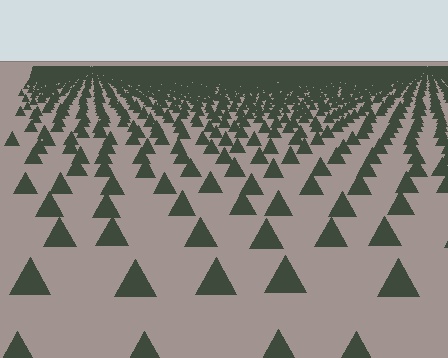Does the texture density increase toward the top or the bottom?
Density increases toward the top.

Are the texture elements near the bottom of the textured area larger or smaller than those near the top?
Larger. Near the bottom, elements are closer to the viewer and appear at a bigger on-screen size.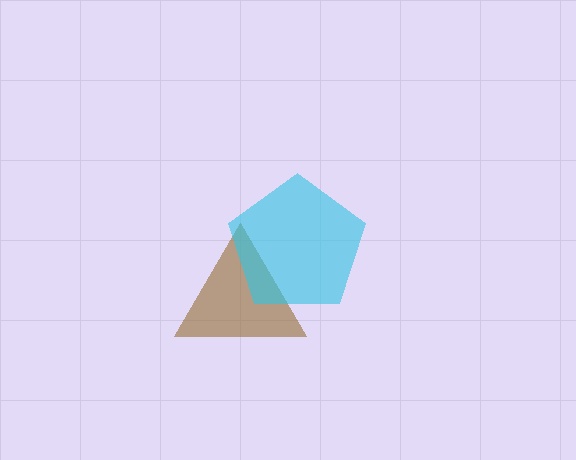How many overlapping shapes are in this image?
There are 2 overlapping shapes in the image.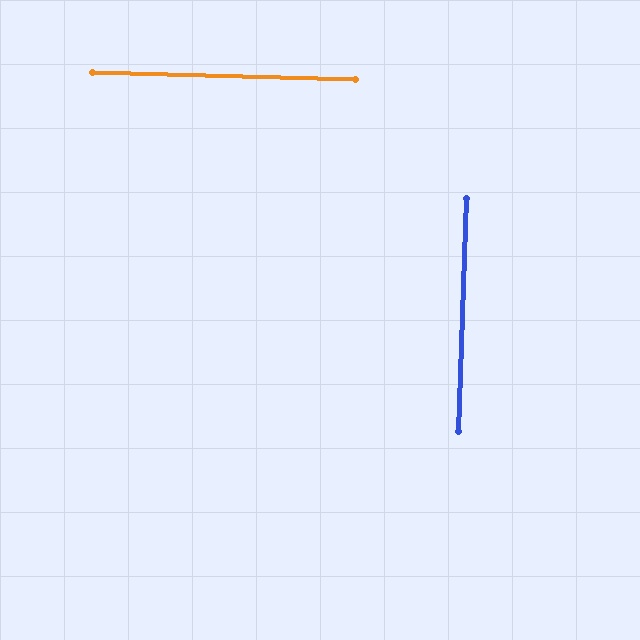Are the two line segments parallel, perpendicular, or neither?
Perpendicular — they meet at approximately 89°.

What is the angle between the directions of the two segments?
Approximately 89 degrees.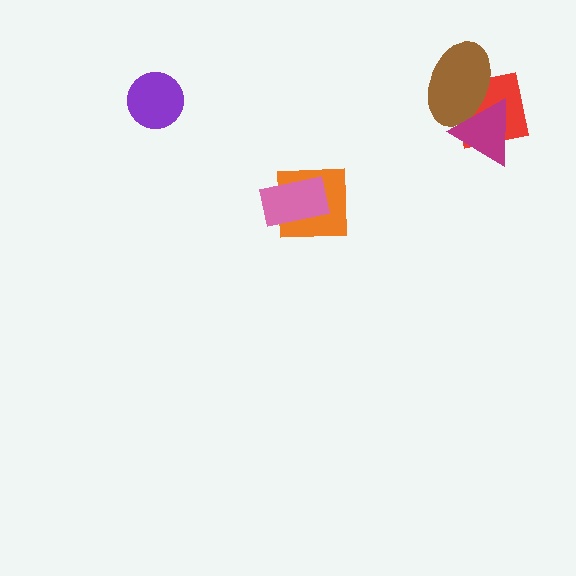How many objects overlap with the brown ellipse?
2 objects overlap with the brown ellipse.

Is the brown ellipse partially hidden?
Yes, it is partially covered by another shape.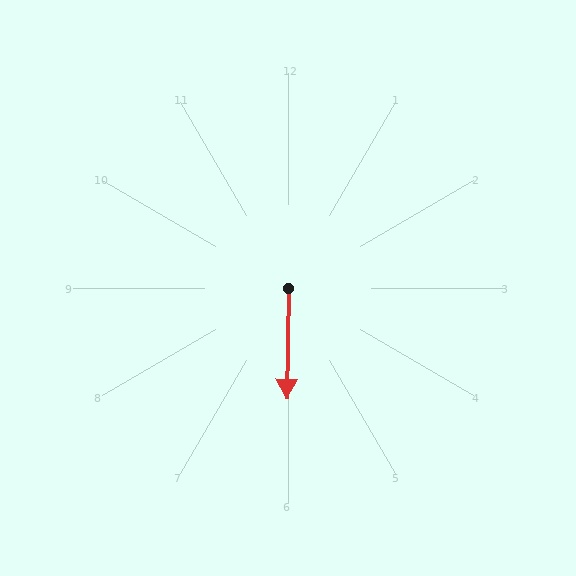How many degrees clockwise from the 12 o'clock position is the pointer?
Approximately 181 degrees.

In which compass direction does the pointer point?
South.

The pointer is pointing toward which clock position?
Roughly 6 o'clock.